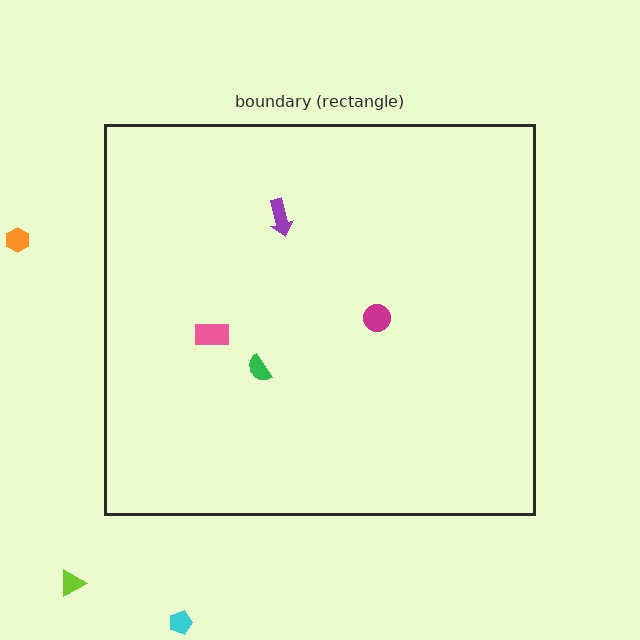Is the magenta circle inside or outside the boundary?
Inside.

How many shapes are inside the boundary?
4 inside, 3 outside.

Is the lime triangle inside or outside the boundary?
Outside.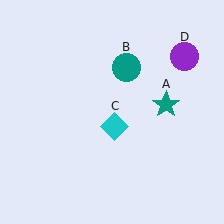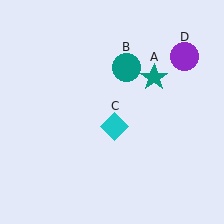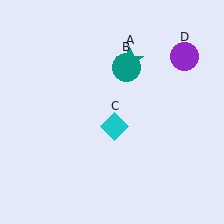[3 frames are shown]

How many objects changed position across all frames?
1 object changed position: teal star (object A).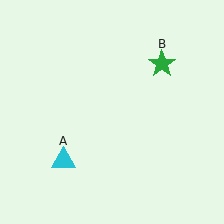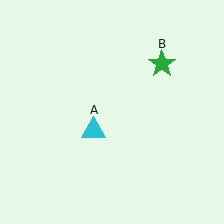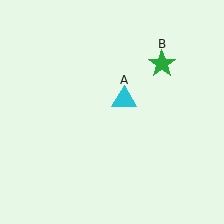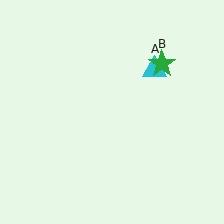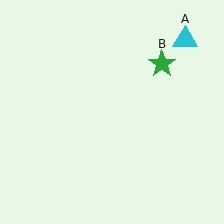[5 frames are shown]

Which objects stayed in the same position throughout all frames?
Green star (object B) remained stationary.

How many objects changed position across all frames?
1 object changed position: cyan triangle (object A).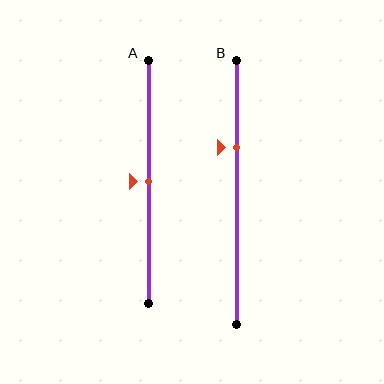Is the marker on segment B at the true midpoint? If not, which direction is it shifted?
No, the marker on segment B is shifted upward by about 17% of the segment length.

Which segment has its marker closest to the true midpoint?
Segment A has its marker closest to the true midpoint.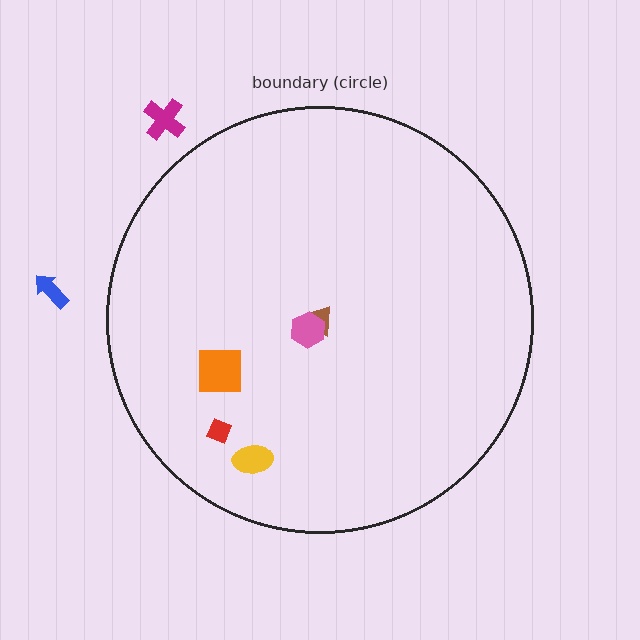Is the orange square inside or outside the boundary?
Inside.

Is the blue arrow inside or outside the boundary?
Outside.